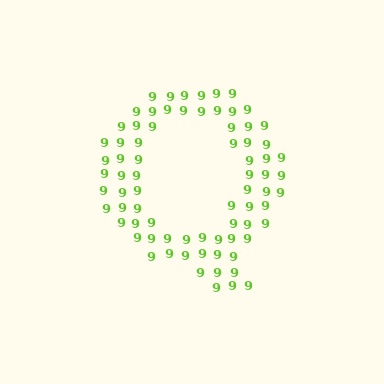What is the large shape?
The large shape is the letter Q.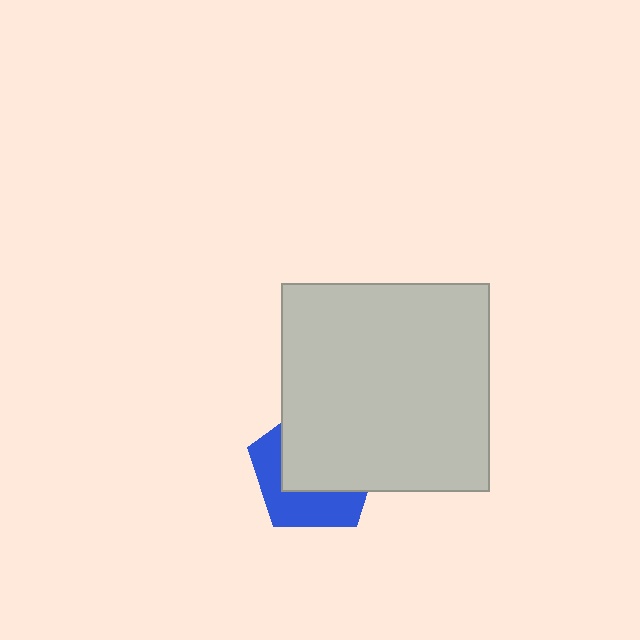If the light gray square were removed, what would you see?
You would see the complete blue pentagon.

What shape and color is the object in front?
The object in front is a light gray square.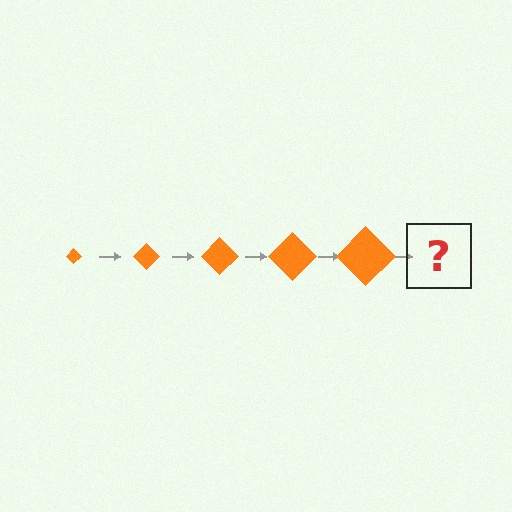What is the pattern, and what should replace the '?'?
The pattern is that the diamond gets progressively larger each step. The '?' should be an orange diamond, larger than the previous one.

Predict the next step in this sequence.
The next step is an orange diamond, larger than the previous one.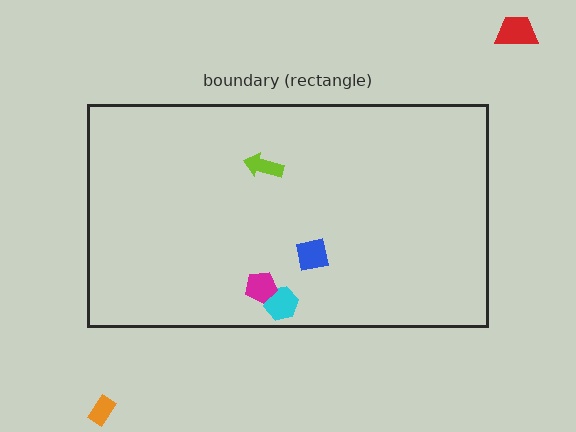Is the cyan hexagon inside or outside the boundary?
Inside.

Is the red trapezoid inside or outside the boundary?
Outside.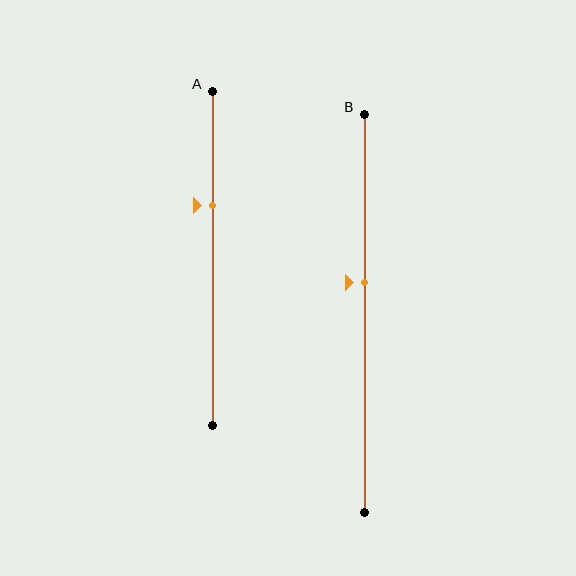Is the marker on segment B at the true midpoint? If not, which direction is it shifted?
No, the marker on segment B is shifted upward by about 8% of the segment length.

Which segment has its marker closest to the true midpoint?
Segment B has its marker closest to the true midpoint.